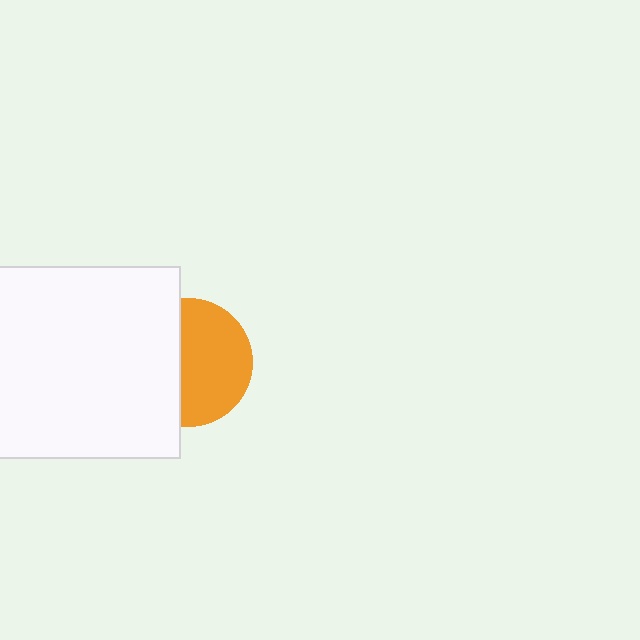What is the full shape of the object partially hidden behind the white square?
The partially hidden object is an orange circle.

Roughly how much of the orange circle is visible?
About half of it is visible (roughly 56%).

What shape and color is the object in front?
The object in front is a white square.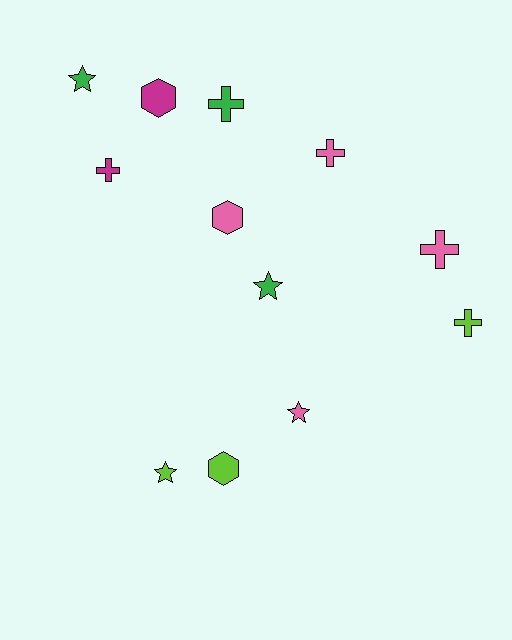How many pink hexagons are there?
There is 1 pink hexagon.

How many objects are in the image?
There are 12 objects.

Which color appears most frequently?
Pink, with 4 objects.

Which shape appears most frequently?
Cross, with 5 objects.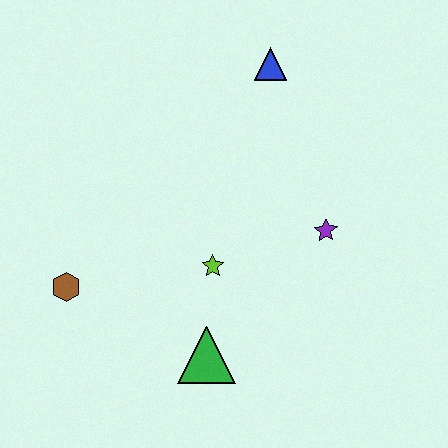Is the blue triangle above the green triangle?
Yes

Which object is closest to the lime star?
The green triangle is closest to the lime star.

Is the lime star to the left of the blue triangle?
Yes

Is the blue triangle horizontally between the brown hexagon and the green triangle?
No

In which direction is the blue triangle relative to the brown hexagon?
The blue triangle is above the brown hexagon.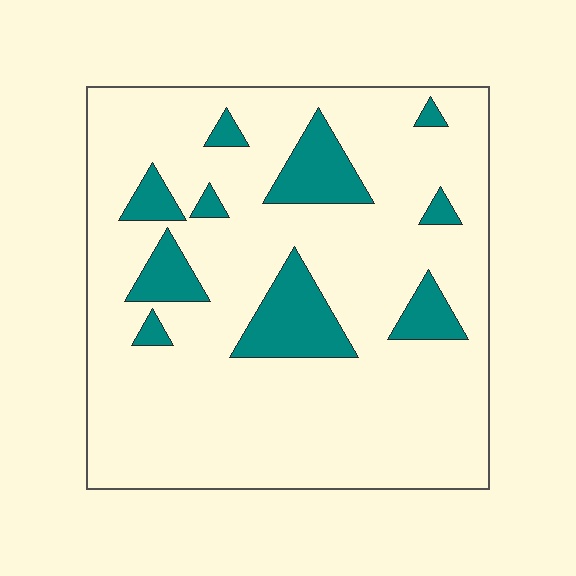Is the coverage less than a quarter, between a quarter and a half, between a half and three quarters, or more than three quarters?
Less than a quarter.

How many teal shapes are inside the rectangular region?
10.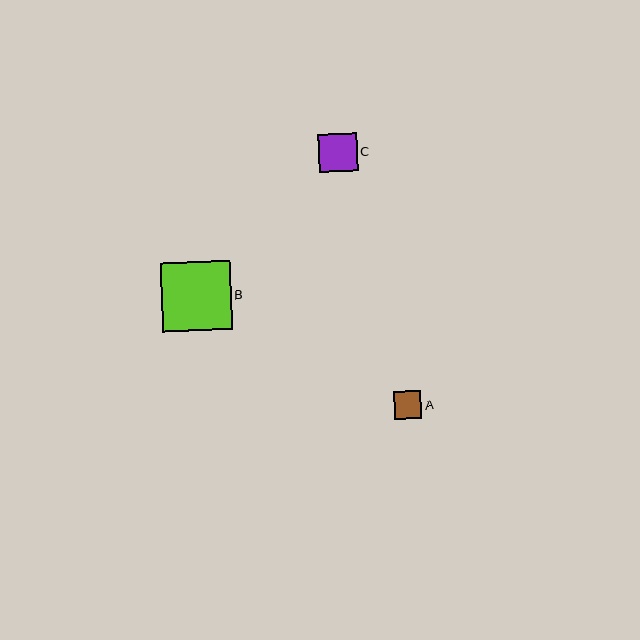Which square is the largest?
Square B is the largest with a size of approximately 70 pixels.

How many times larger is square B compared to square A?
Square B is approximately 2.6 times the size of square A.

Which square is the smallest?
Square A is the smallest with a size of approximately 27 pixels.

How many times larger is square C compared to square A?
Square C is approximately 1.4 times the size of square A.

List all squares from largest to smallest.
From largest to smallest: B, C, A.